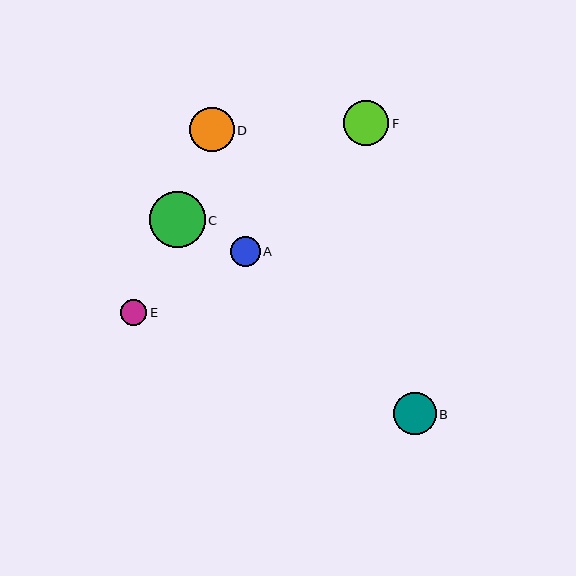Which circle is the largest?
Circle C is the largest with a size of approximately 56 pixels.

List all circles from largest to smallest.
From largest to smallest: C, F, D, B, A, E.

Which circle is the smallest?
Circle E is the smallest with a size of approximately 26 pixels.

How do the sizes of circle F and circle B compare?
Circle F and circle B are approximately the same size.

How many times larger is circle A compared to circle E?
Circle A is approximately 1.2 times the size of circle E.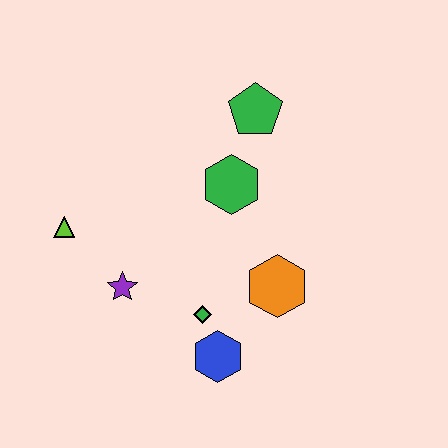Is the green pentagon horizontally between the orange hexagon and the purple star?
Yes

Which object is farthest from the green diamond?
The green pentagon is farthest from the green diamond.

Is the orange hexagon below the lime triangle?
Yes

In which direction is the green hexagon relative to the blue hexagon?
The green hexagon is above the blue hexagon.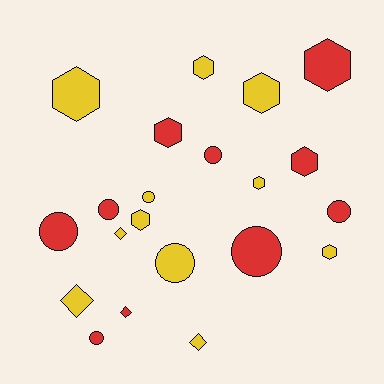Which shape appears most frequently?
Hexagon, with 9 objects.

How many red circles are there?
There are 6 red circles.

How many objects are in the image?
There are 21 objects.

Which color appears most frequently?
Yellow, with 11 objects.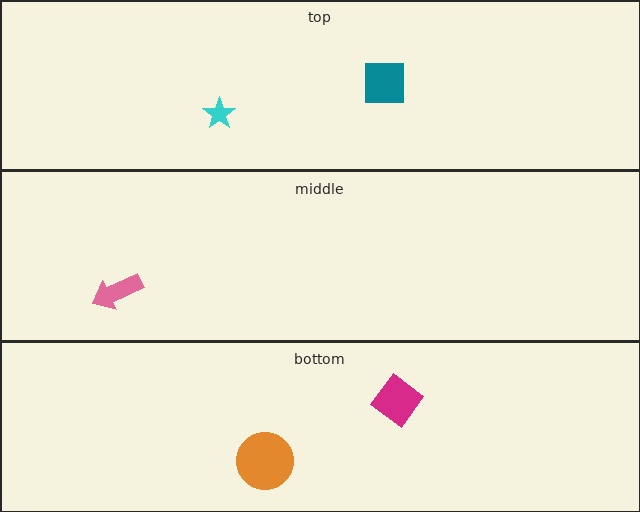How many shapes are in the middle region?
1.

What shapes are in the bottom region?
The magenta diamond, the orange circle.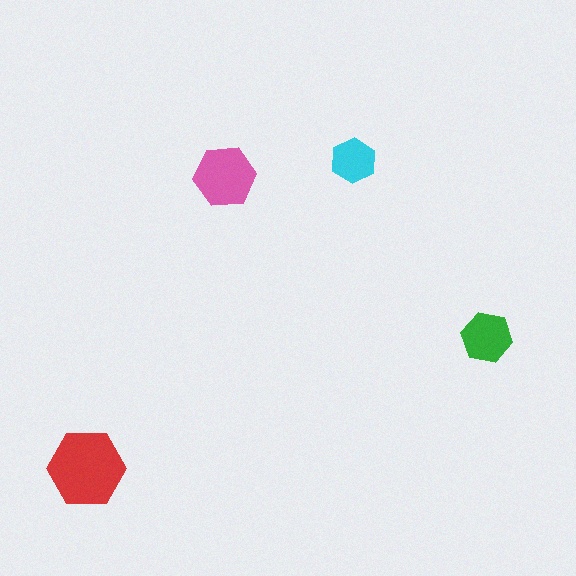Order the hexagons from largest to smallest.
the red one, the pink one, the green one, the cyan one.